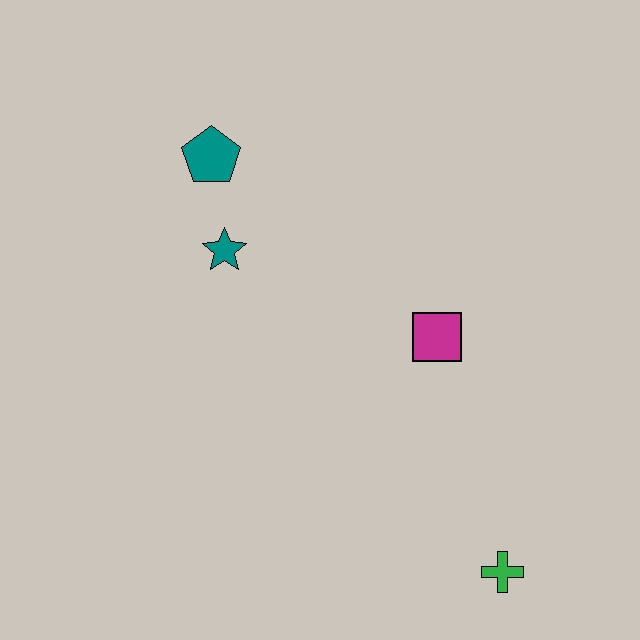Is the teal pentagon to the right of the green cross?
No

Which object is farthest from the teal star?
The green cross is farthest from the teal star.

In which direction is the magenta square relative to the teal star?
The magenta square is to the right of the teal star.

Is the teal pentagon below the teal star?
No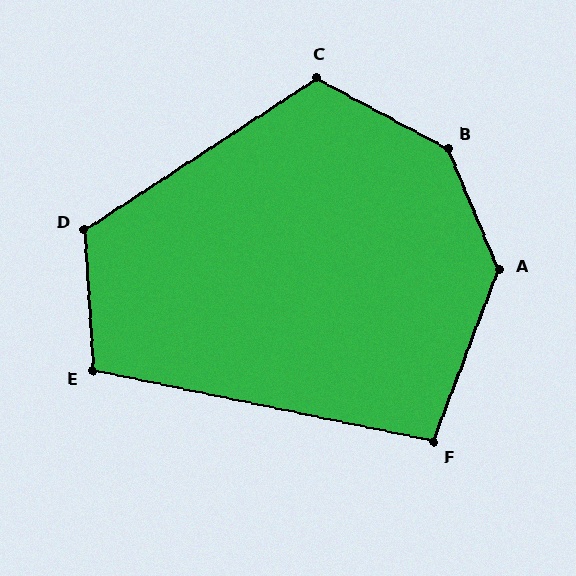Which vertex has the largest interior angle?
B, at approximately 141 degrees.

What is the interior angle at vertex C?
Approximately 119 degrees (obtuse).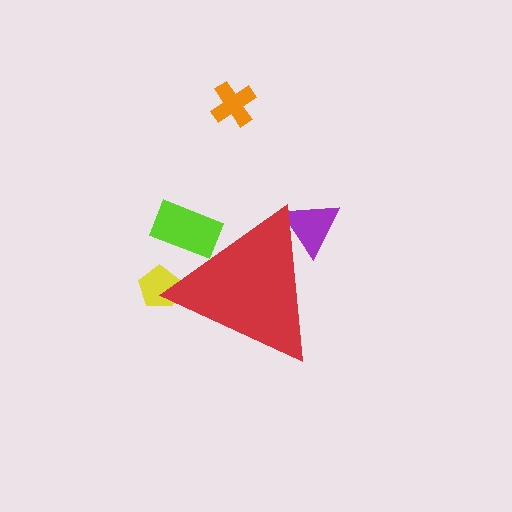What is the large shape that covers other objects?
A red triangle.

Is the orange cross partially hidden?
No, the orange cross is fully visible.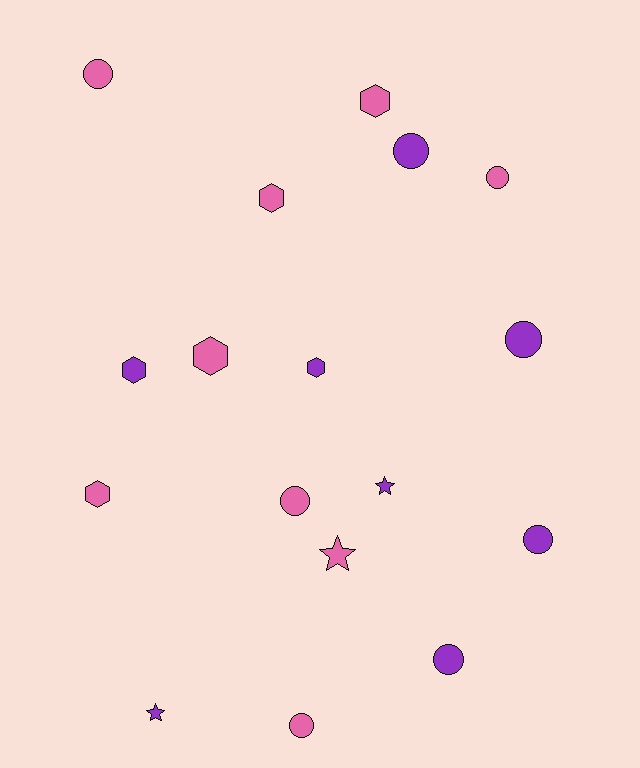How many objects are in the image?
There are 17 objects.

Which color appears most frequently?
Pink, with 9 objects.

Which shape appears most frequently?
Circle, with 8 objects.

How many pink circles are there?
There are 4 pink circles.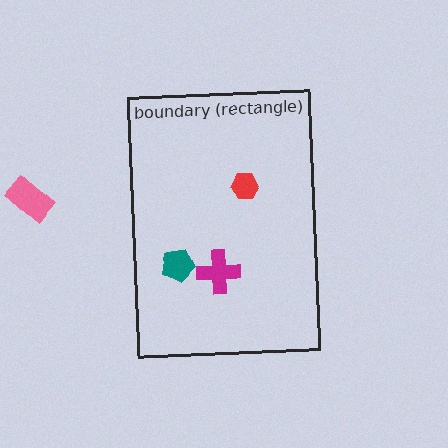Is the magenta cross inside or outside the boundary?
Inside.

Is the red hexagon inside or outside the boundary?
Inside.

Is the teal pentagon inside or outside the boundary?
Inside.